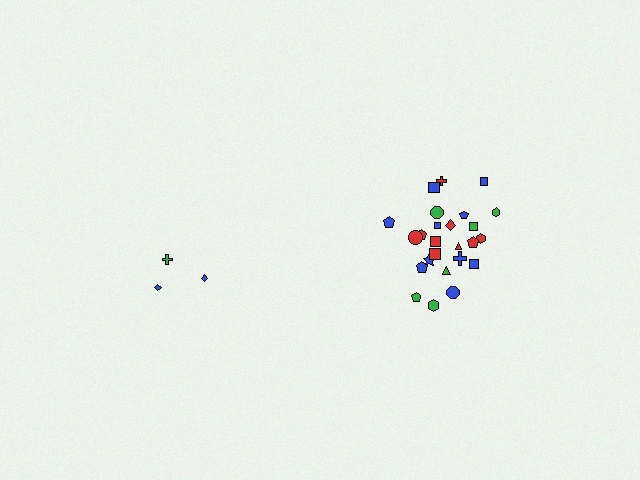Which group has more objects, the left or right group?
The right group.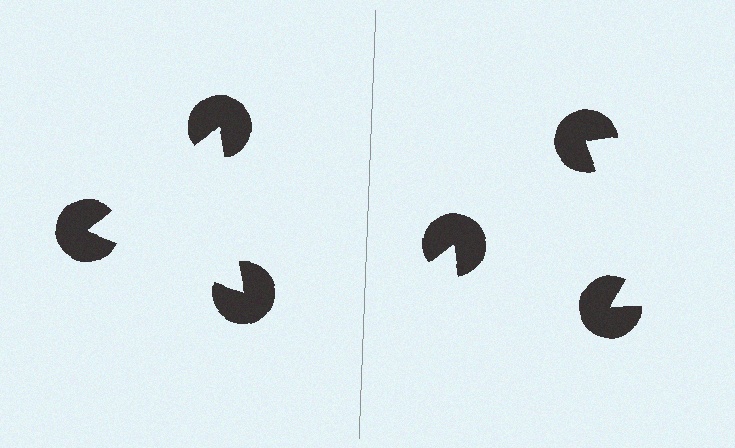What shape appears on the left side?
An illusory triangle.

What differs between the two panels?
The pac-man discs are positioned identically on both sides; only the wedge orientations differ. On the left they align to a triangle; on the right they are misaligned.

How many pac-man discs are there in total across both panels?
6 — 3 on each side.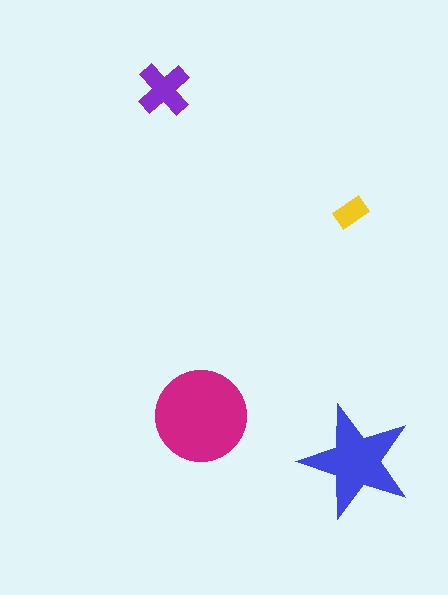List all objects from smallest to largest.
The yellow rectangle, the purple cross, the blue star, the magenta circle.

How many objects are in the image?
There are 4 objects in the image.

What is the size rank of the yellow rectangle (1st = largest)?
4th.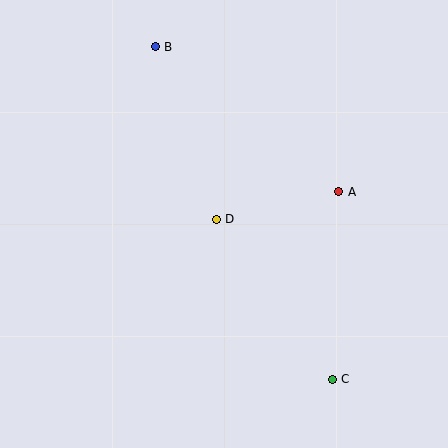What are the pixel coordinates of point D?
Point D is at (216, 219).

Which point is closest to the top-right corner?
Point A is closest to the top-right corner.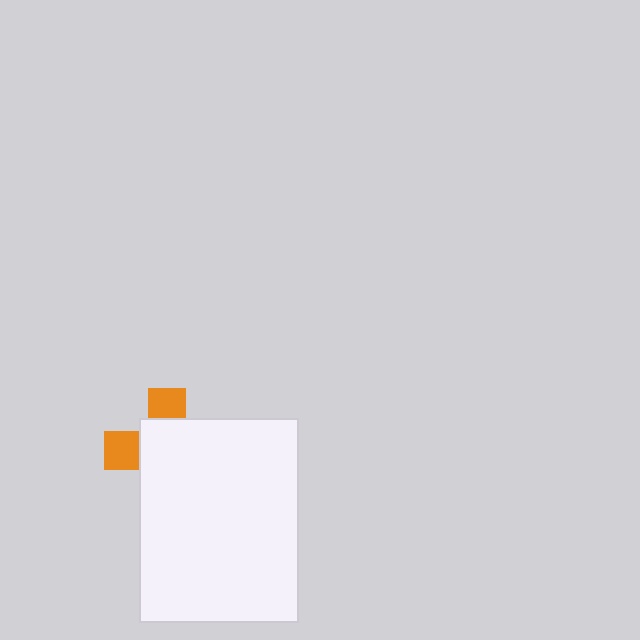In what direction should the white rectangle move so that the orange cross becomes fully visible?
The white rectangle should move toward the lower-right. That is the shortest direction to clear the overlap and leave the orange cross fully visible.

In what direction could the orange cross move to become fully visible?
The orange cross could move toward the upper-left. That would shift it out from behind the white rectangle entirely.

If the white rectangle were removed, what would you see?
You would see the complete orange cross.